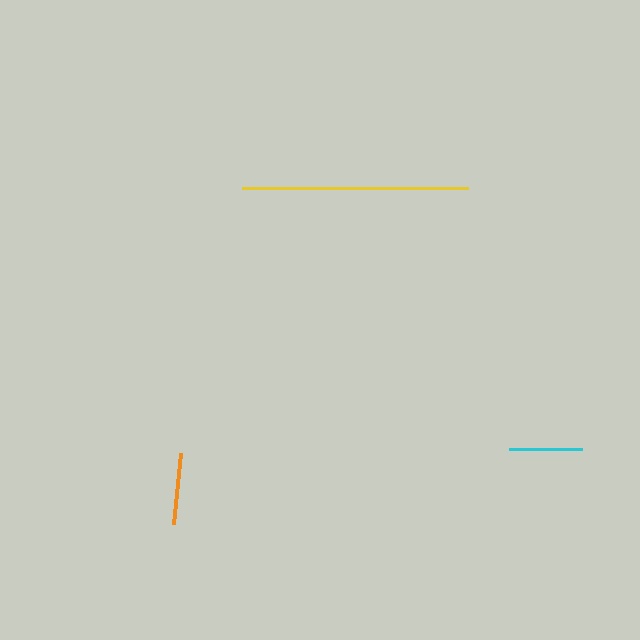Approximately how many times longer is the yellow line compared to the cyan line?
The yellow line is approximately 3.1 times the length of the cyan line.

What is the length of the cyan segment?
The cyan segment is approximately 73 pixels long.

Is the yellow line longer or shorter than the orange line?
The yellow line is longer than the orange line.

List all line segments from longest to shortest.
From longest to shortest: yellow, cyan, orange.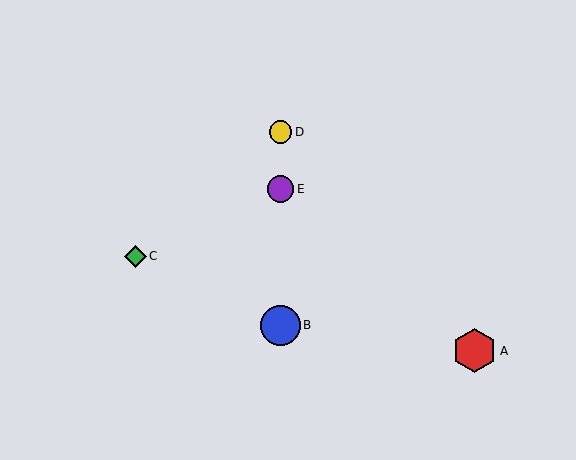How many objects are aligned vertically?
3 objects (B, D, E) are aligned vertically.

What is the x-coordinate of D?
Object D is at x≈280.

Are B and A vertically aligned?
No, B is at x≈280 and A is at x≈475.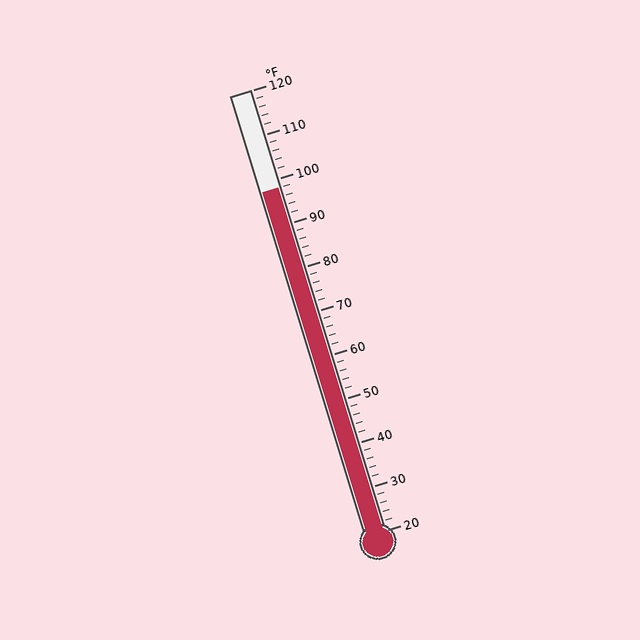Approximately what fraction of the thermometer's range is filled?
The thermometer is filled to approximately 80% of its range.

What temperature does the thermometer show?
The thermometer shows approximately 98°F.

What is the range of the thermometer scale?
The thermometer scale ranges from 20°F to 120°F.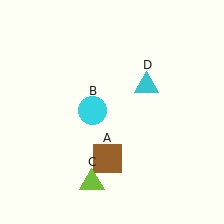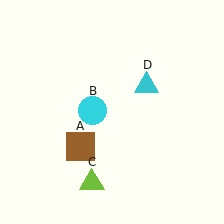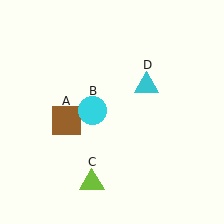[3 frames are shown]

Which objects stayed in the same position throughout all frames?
Cyan circle (object B) and lime triangle (object C) and cyan triangle (object D) remained stationary.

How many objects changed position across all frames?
1 object changed position: brown square (object A).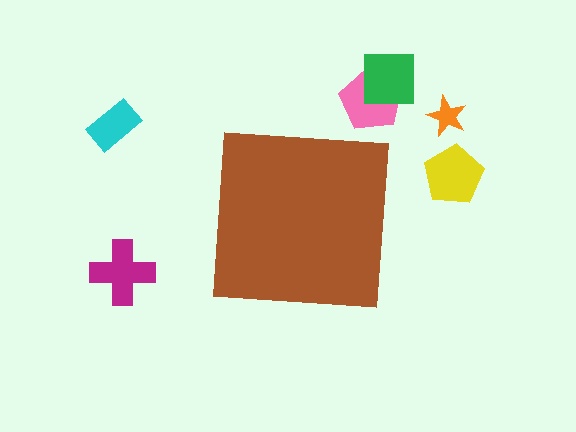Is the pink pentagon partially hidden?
No, the pink pentagon is fully visible.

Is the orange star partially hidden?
No, the orange star is fully visible.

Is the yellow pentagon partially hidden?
No, the yellow pentagon is fully visible.